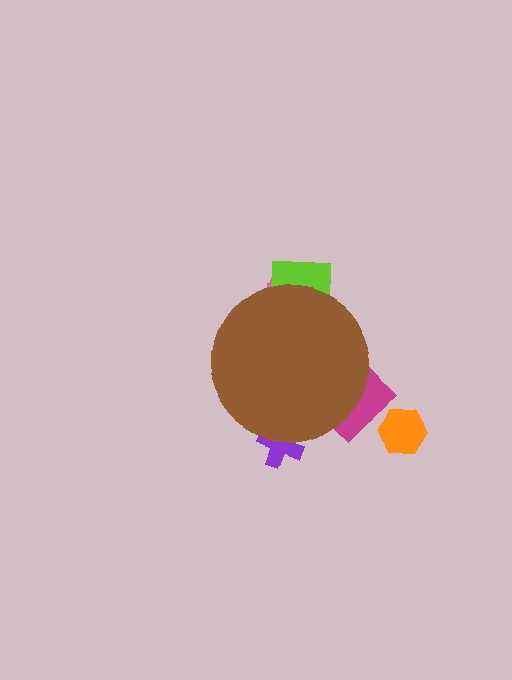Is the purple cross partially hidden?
Yes, the purple cross is partially hidden behind the brown circle.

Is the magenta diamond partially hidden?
Yes, the magenta diamond is partially hidden behind the brown circle.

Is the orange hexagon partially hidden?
No, the orange hexagon is fully visible.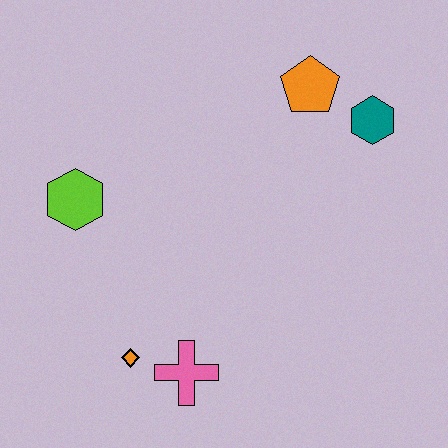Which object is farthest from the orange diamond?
The teal hexagon is farthest from the orange diamond.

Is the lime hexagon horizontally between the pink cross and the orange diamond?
No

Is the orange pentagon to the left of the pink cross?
No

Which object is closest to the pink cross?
The orange diamond is closest to the pink cross.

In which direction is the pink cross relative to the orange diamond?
The pink cross is to the right of the orange diamond.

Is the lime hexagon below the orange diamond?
No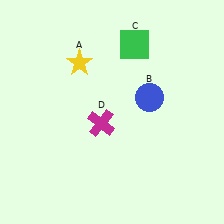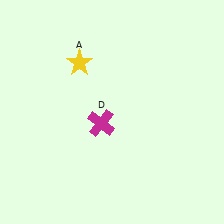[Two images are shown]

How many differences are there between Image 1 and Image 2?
There are 2 differences between the two images.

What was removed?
The blue circle (B), the green square (C) were removed in Image 2.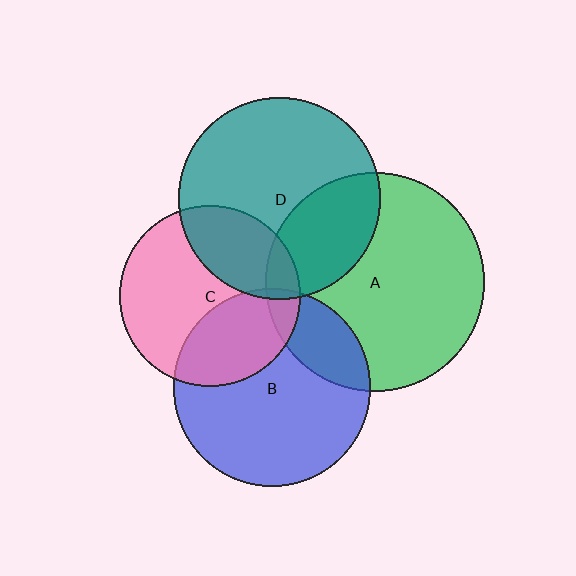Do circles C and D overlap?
Yes.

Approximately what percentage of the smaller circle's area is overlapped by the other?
Approximately 30%.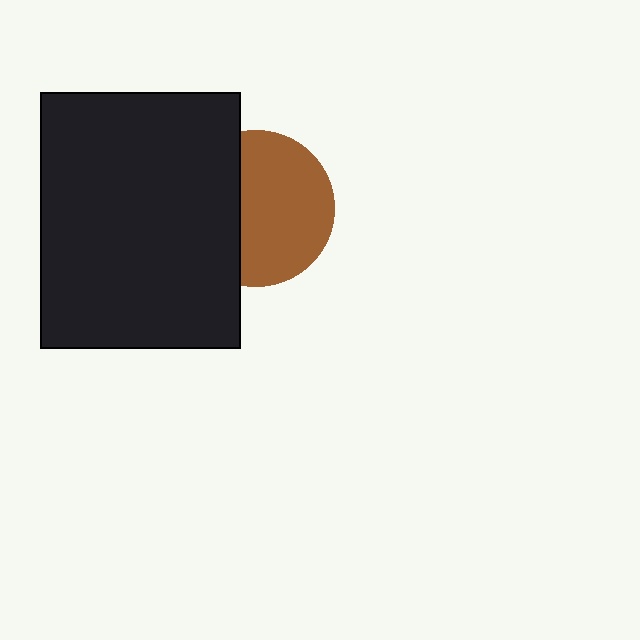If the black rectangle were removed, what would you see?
You would see the complete brown circle.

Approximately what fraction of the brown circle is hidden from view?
Roughly 38% of the brown circle is hidden behind the black rectangle.